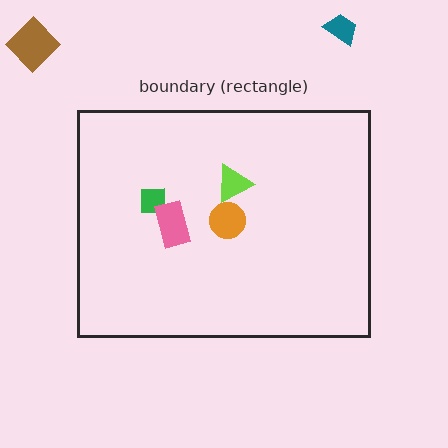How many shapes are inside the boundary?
4 inside, 2 outside.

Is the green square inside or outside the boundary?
Inside.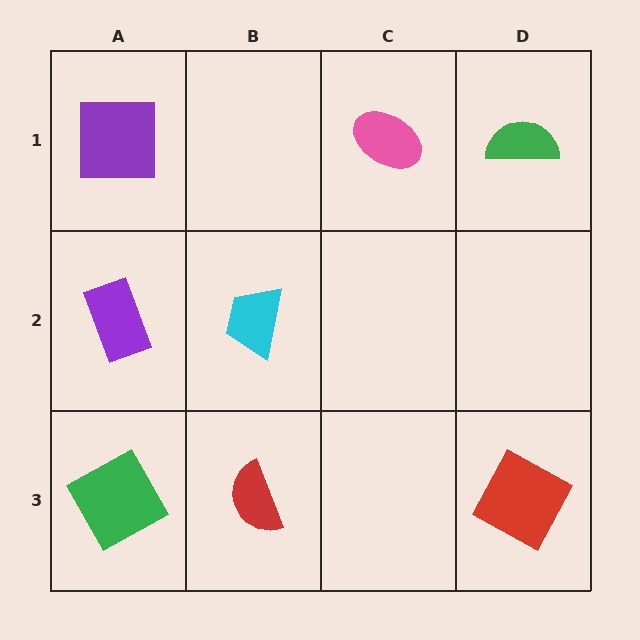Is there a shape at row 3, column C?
No, that cell is empty.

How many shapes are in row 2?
2 shapes.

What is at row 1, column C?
A pink ellipse.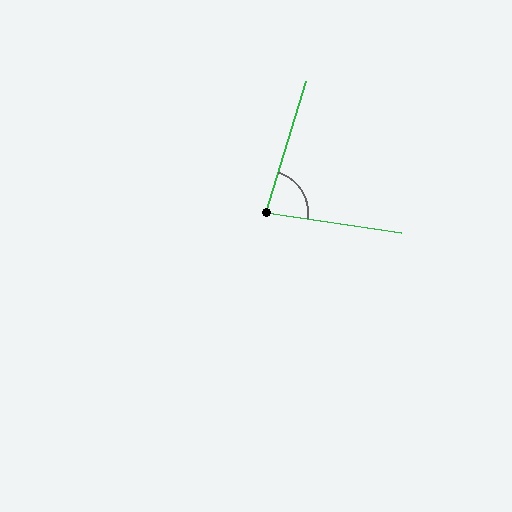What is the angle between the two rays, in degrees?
Approximately 82 degrees.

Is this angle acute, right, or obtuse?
It is acute.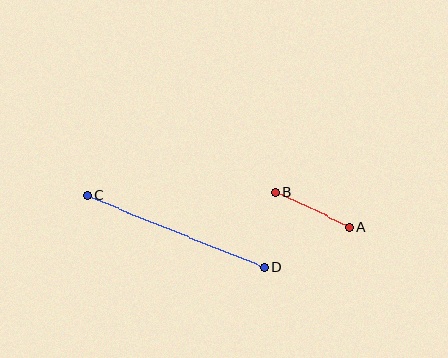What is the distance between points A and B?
The distance is approximately 83 pixels.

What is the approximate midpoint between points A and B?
The midpoint is at approximately (312, 210) pixels.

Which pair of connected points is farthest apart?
Points C and D are farthest apart.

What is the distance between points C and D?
The distance is approximately 191 pixels.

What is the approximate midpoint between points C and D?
The midpoint is at approximately (175, 231) pixels.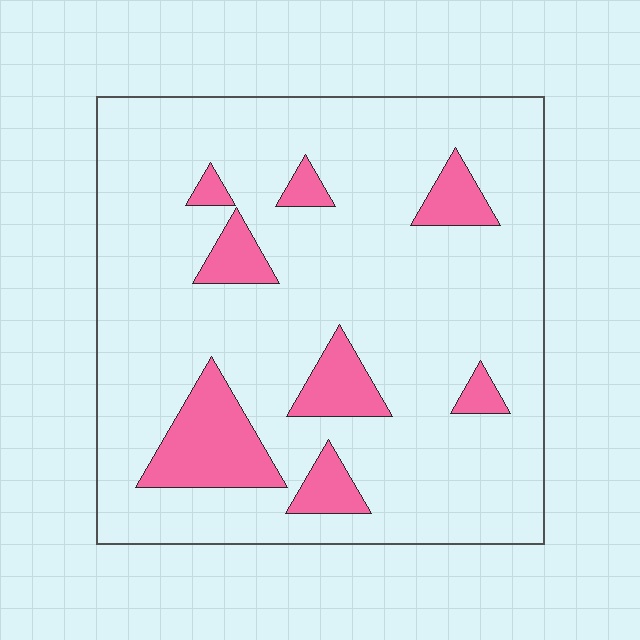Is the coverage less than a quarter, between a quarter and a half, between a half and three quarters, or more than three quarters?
Less than a quarter.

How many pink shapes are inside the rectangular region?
8.